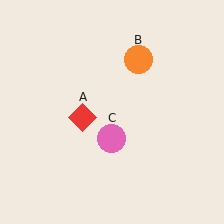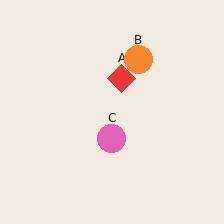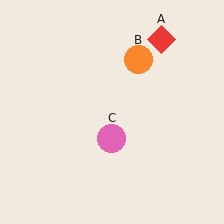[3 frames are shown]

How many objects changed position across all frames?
1 object changed position: red diamond (object A).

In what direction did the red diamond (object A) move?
The red diamond (object A) moved up and to the right.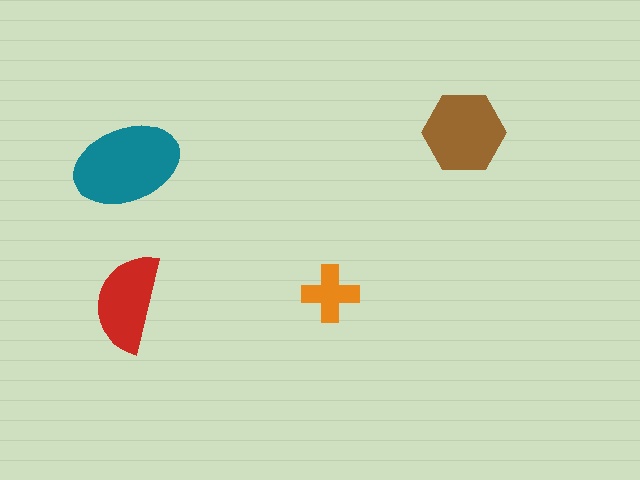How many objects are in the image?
There are 4 objects in the image.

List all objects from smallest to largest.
The orange cross, the red semicircle, the brown hexagon, the teal ellipse.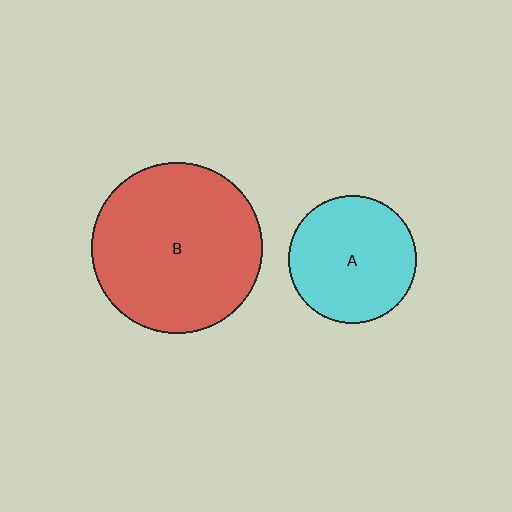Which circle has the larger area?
Circle B (red).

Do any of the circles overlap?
No, none of the circles overlap.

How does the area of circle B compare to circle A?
Approximately 1.8 times.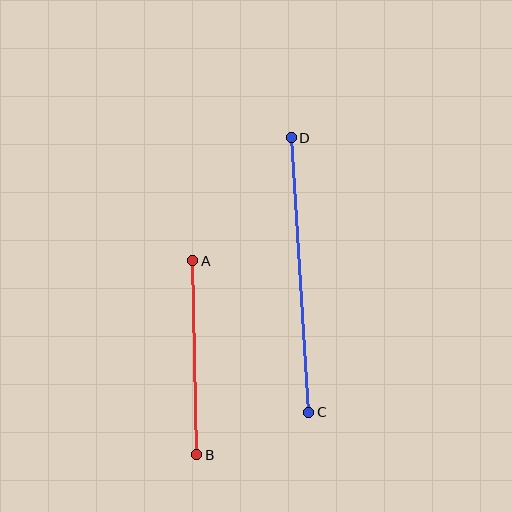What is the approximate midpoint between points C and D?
The midpoint is at approximately (300, 275) pixels.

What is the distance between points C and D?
The distance is approximately 275 pixels.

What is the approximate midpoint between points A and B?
The midpoint is at approximately (195, 358) pixels.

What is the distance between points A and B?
The distance is approximately 194 pixels.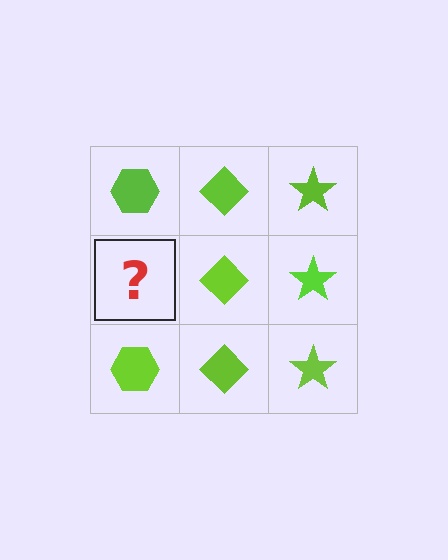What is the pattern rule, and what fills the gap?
The rule is that each column has a consistent shape. The gap should be filled with a lime hexagon.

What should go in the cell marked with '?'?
The missing cell should contain a lime hexagon.